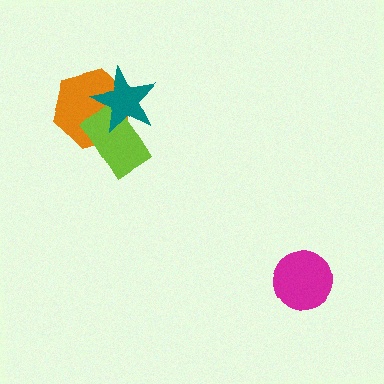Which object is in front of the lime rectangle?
The teal star is in front of the lime rectangle.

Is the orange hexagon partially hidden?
Yes, it is partially covered by another shape.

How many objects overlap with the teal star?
2 objects overlap with the teal star.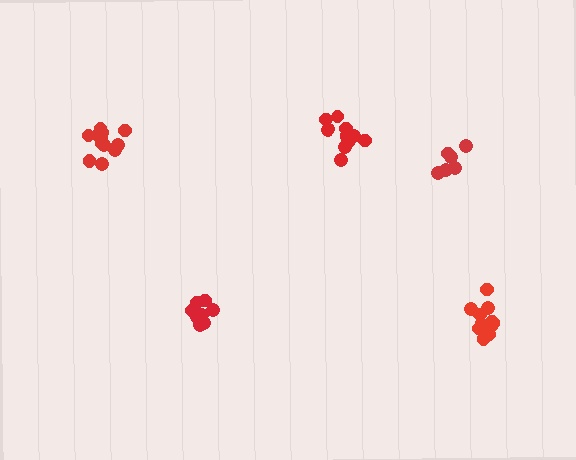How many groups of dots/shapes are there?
There are 5 groups.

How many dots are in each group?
Group 1: 6 dots, Group 2: 12 dots, Group 3: 10 dots, Group 4: 8 dots, Group 5: 11 dots (47 total).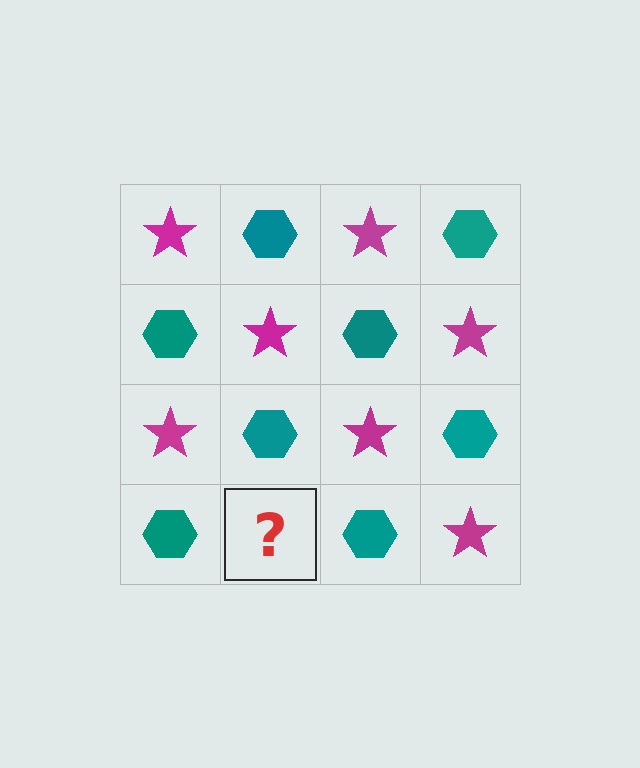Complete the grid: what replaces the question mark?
The question mark should be replaced with a magenta star.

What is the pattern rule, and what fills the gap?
The rule is that it alternates magenta star and teal hexagon in a checkerboard pattern. The gap should be filled with a magenta star.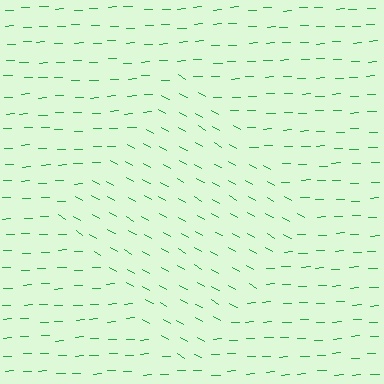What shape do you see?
I see a diamond.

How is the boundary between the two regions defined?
The boundary is defined purely by a change in line orientation (approximately 33 degrees difference). All lines are the same color and thickness.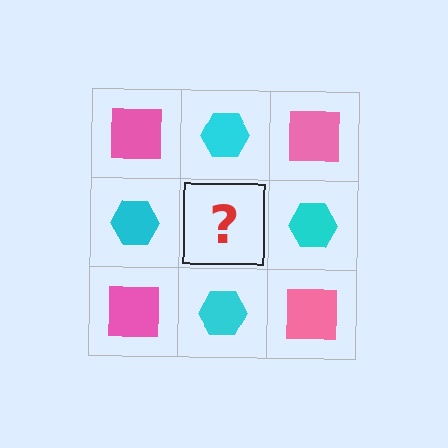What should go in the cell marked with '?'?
The missing cell should contain a pink square.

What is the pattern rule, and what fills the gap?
The rule is that it alternates pink square and cyan hexagon in a checkerboard pattern. The gap should be filled with a pink square.